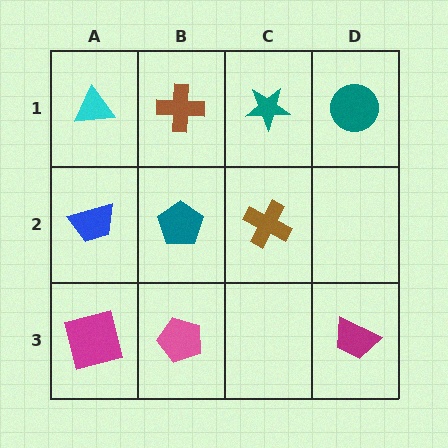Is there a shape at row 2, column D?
No, that cell is empty.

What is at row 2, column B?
A teal pentagon.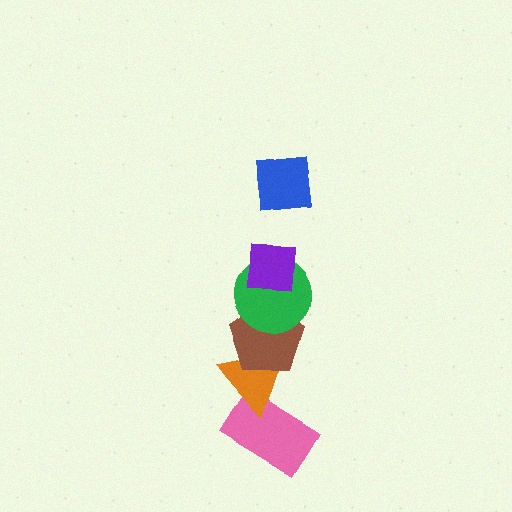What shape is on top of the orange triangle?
The brown pentagon is on top of the orange triangle.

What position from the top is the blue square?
The blue square is 1st from the top.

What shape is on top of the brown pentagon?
The green circle is on top of the brown pentagon.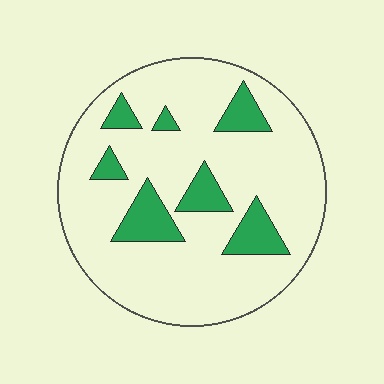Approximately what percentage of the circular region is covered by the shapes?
Approximately 15%.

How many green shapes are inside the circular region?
7.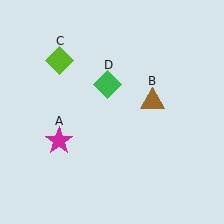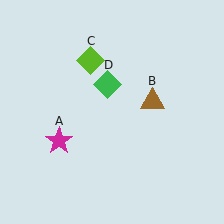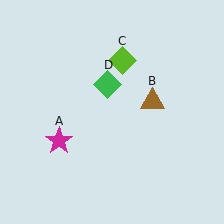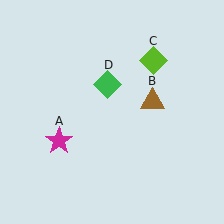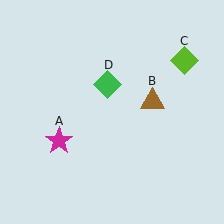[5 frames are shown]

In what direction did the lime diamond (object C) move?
The lime diamond (object C) moved right.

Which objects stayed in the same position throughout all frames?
Magenta star (object A) and brown triangle (object B) and green diamond (object D) remained stationary.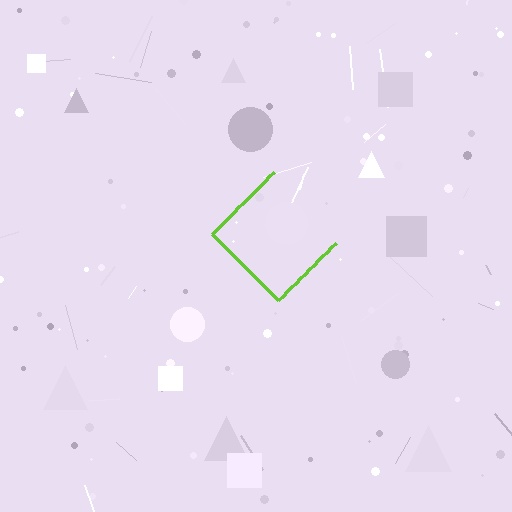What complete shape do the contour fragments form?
The contour fragments form a diamond.